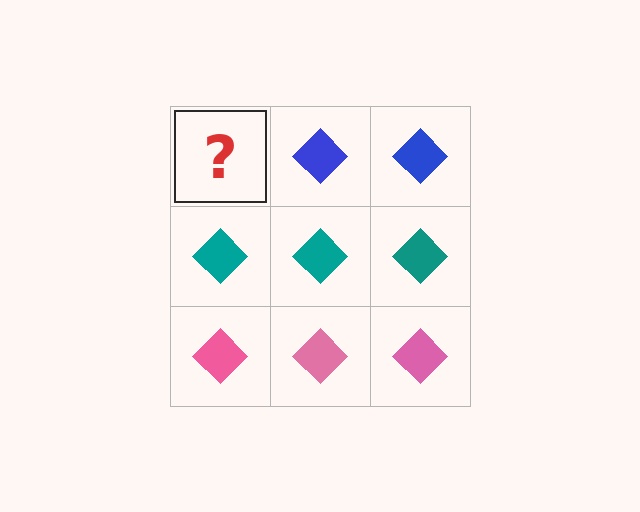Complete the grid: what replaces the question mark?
The question mark should be replaced with a blue diamond.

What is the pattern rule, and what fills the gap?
The rule is that each row has a consistent color. The gap should be filled with a blue diamond.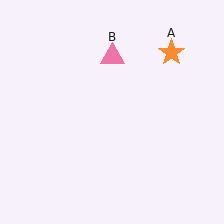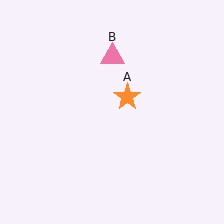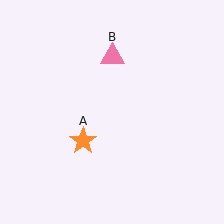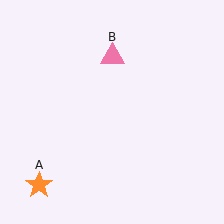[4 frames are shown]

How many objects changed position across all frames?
1 object changed position: orange star (object A).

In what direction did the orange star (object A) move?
The orange star (object A) moved down and to the left.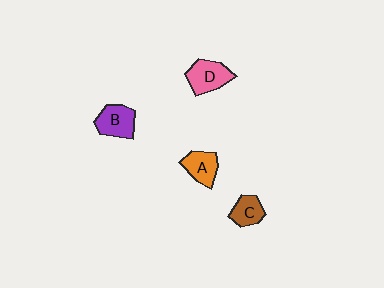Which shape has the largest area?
Shape D (pink).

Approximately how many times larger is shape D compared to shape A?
Approximately 1.2 times.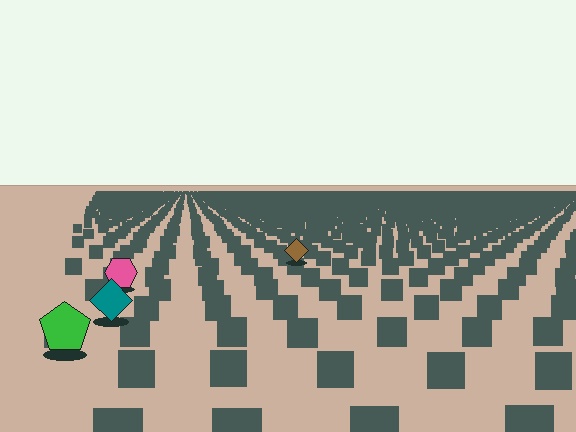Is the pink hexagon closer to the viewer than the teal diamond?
No. The teal diamond is closer — you can tell from the texture gradient: the ground texture is coarser near it.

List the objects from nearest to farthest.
From nearest to farthest: the green pentagon, the teal diamond, the pink hexagon, the brown diamond.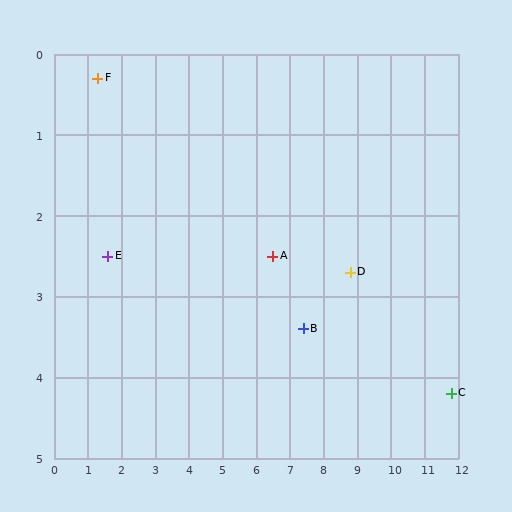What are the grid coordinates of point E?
Point E is at approximately (1.6, 2.5).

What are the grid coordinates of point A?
Point A is at approximately (6.5, 2.5).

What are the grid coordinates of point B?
Point B is at approximately (7.4, 3.4).